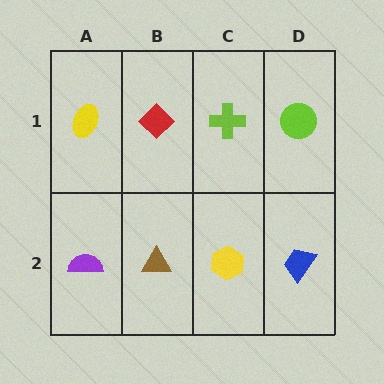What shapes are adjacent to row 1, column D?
A blue trapezoid (row 2, column D), a lime cross (row 1, column C).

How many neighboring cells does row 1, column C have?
3.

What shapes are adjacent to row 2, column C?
A lime cross (row 1, column C), a brown triangle (row 2, column B), a blue trapezoid (row 2, column D).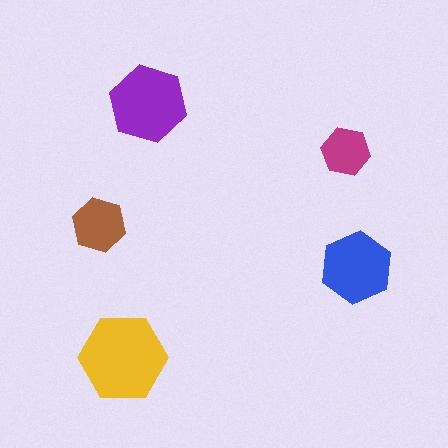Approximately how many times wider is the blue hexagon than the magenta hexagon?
About 1.5 times wider.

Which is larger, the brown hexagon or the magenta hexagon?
The brown one.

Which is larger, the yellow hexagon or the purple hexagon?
The yellow one.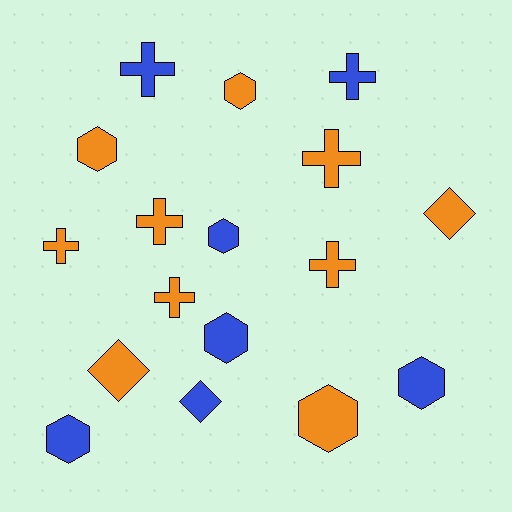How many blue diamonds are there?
There is 1 blue diamond.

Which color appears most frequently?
Orange, with 10 objects.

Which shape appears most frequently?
Hexagon, with 7 objects.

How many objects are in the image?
There are 17 objects.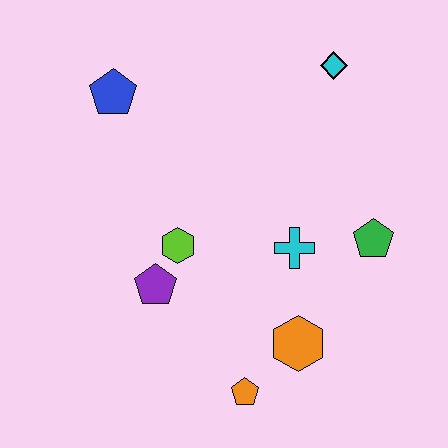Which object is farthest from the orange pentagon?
The cyan diamond is farthest from the orange pentagon.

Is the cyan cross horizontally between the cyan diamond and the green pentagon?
No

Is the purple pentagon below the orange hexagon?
No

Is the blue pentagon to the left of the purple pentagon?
Yes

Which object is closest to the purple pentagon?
The lime hexagon is closest to the purple pentagon.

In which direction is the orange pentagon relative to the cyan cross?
The orange pentagon is below the cyan cross.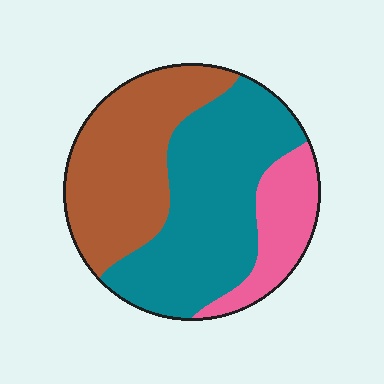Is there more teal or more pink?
Teal.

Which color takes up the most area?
Teal, at roughly 45%.